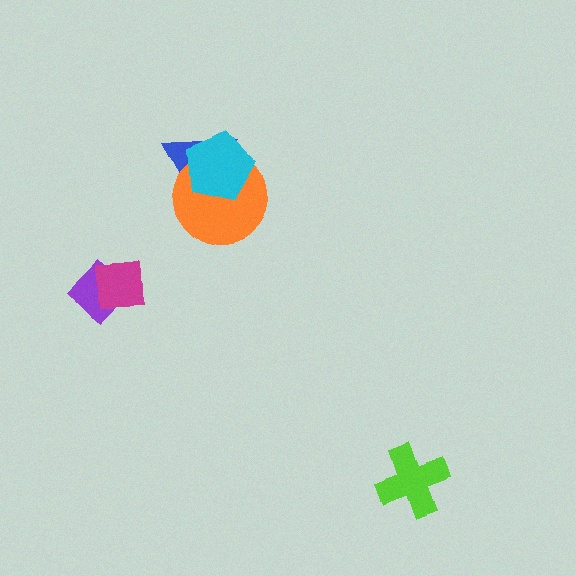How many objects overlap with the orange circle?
2 objects overlap with the orange circle.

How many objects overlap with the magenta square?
1 object overlaps with the magenta square.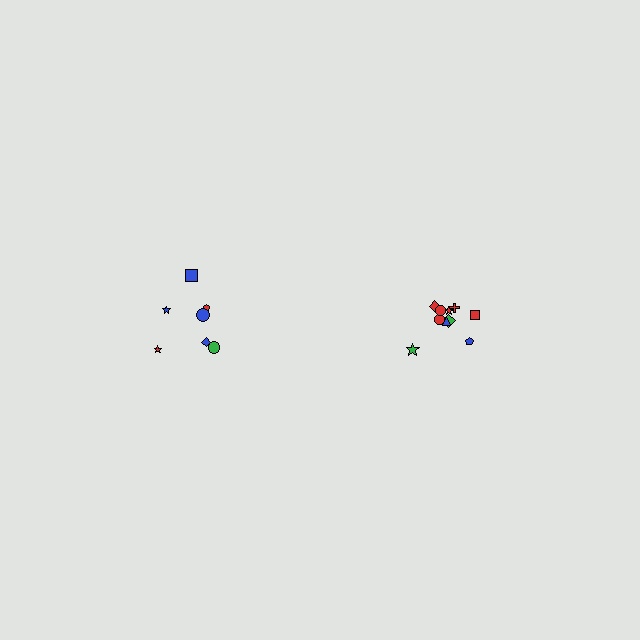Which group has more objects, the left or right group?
The right group.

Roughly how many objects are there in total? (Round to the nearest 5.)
Roughly 15 objects in total.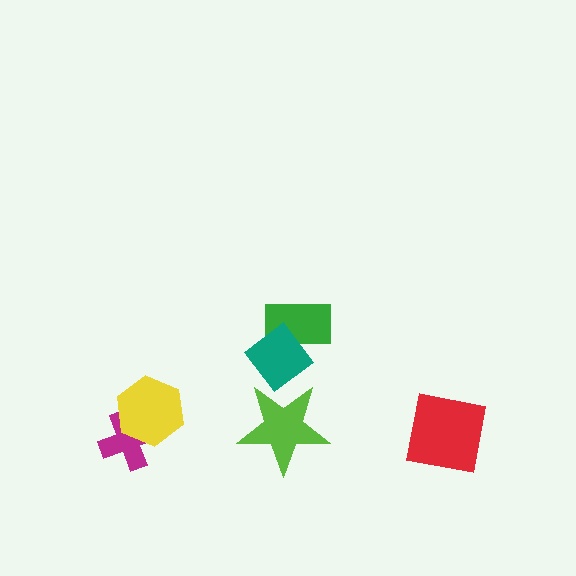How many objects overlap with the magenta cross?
1 object overlaps with the magenta cross.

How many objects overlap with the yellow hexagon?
1 object overlaps with the yellow hexagon.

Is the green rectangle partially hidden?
Yes, it is partially covered by another shape.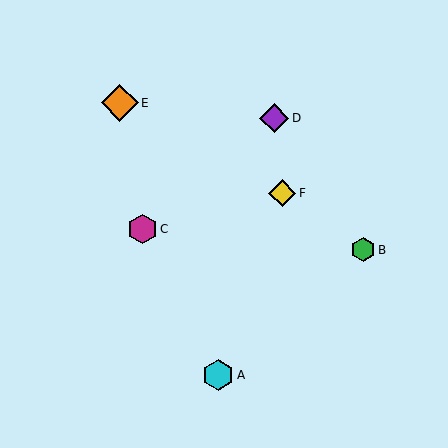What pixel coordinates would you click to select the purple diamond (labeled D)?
Click at (274, 118) to select the purple diamond D.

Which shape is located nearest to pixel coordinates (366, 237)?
The green hexagon (labeled B) at (363, 250) is nearest to that location.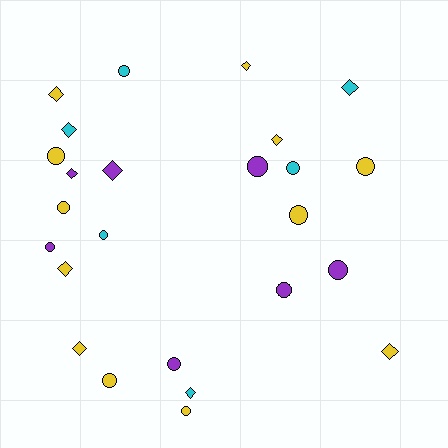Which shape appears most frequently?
Circle, with 14 objects.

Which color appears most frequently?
Yellow, with 12 objects.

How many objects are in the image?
There are 25 objects.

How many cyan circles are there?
There are 3 cyan circles.